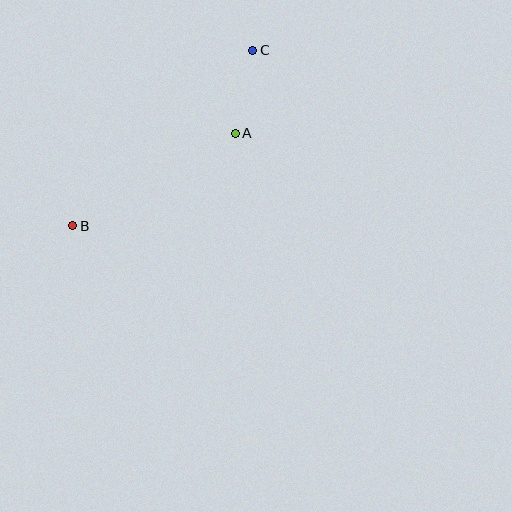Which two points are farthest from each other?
Points B and C are farthest from each other.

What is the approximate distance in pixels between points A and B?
The distance between A and B is approximately 187 pixels.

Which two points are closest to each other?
Points A and C are closest to each other.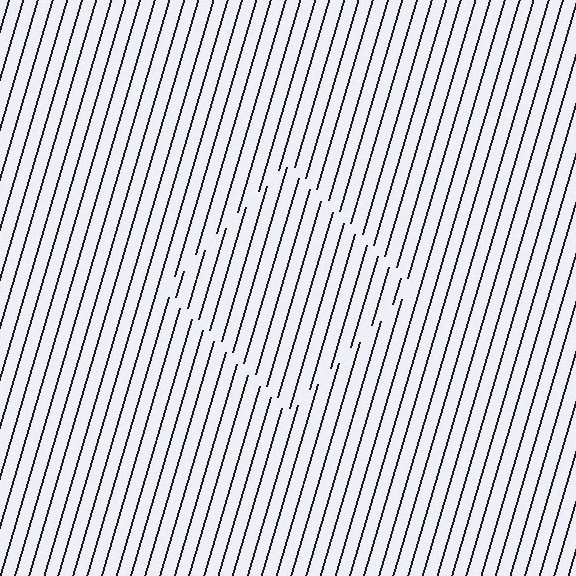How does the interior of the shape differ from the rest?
The interior of the shape contains the same grating, shifted by half a period — the contour is defined by the phase discontinuity where line-ends from the inner and outer gratings abut.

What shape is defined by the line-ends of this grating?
An illusory square. The interior of the shape contains the same grating, shifted by half a period — the contour is defined by the phase discontinuity where line-ends from the inner and outer gratings abut.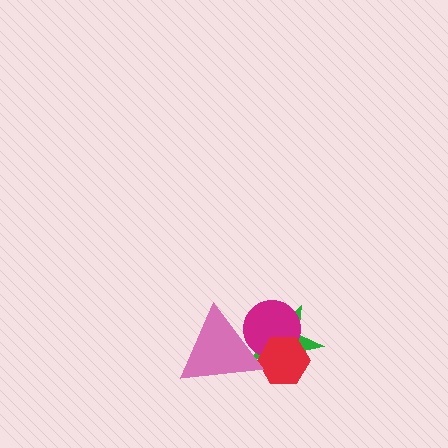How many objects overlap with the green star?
3 objects overlap with the green star.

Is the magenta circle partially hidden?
Yes, it is partially covered by another shape.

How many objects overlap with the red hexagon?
3 objects overlap with the red hexagon.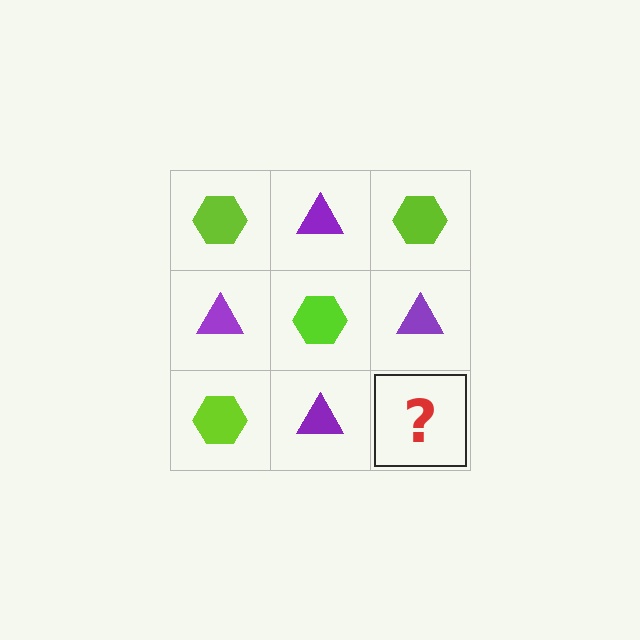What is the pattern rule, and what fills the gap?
The rule is that it alternates lime hexagon and purple triangle in a checkerboard pattern. The gap should be filled with a lime hexagon.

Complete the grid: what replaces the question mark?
The question mark should be replaced with a lime hexagon.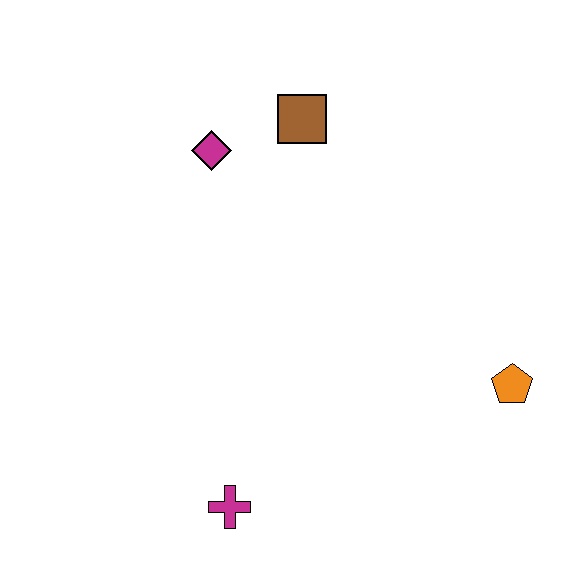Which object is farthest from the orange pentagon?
The magenta diamond is farthest from the orange pentagon.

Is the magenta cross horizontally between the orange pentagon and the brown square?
No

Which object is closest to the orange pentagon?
The magenta cross is closest to the orange pentagon.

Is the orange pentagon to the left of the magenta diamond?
No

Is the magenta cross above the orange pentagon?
No